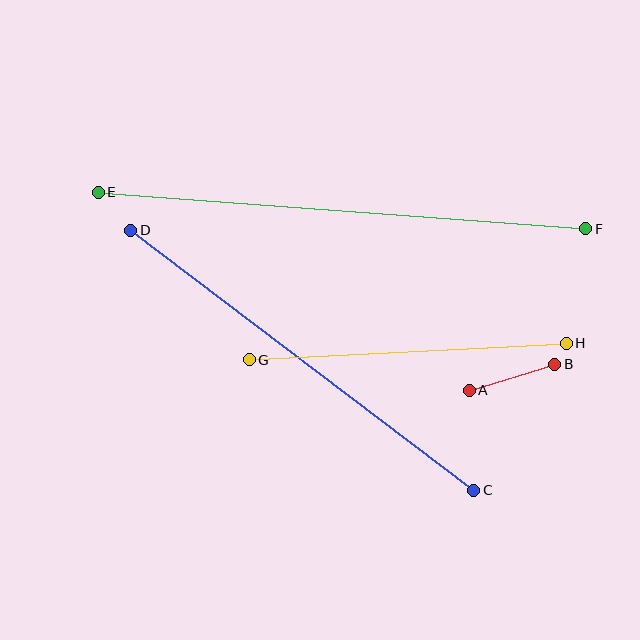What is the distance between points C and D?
The distance is approximately 431 pixels.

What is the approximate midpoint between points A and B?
The midpoint is at approximately (512, 377) pixels.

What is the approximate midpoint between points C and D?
The midpoint is at approximately (302, 360) pixels.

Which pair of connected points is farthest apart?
Points E and F are farthest apart.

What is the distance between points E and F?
The distance is approximately 489 pixels.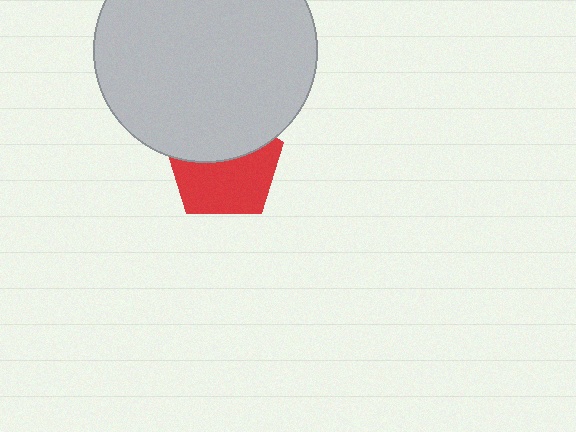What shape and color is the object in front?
The object in front is a light gray circle.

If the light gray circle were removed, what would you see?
You would see the complete red pentagon.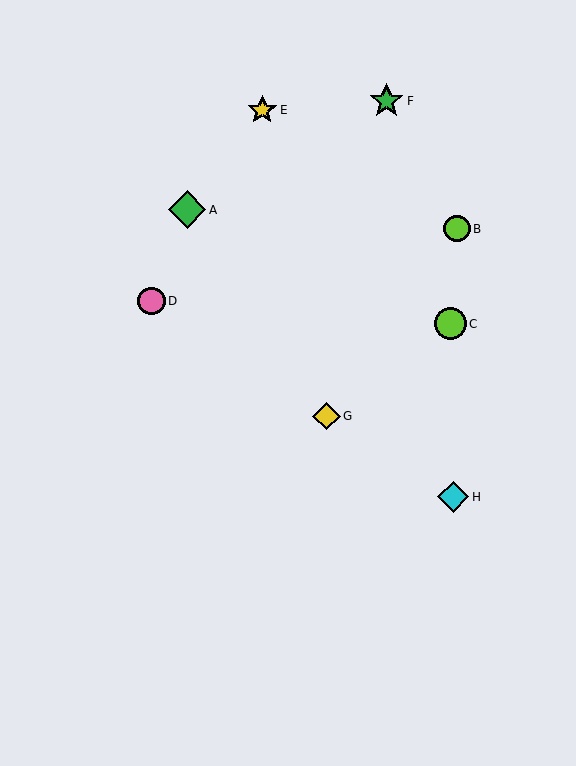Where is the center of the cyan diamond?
The center of the cyan diamond is at (453, 497).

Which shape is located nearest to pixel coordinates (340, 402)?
The yellow diamond (labeled G) at (326, 416) is nearest to that location.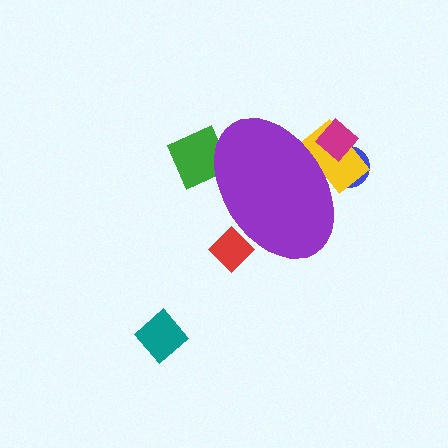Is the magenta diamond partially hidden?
Yes, the magenta diamond is partially hidden behind the purple ellipse.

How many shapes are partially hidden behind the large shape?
5 shapes are partially hidden.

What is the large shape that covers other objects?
A purple ellipse.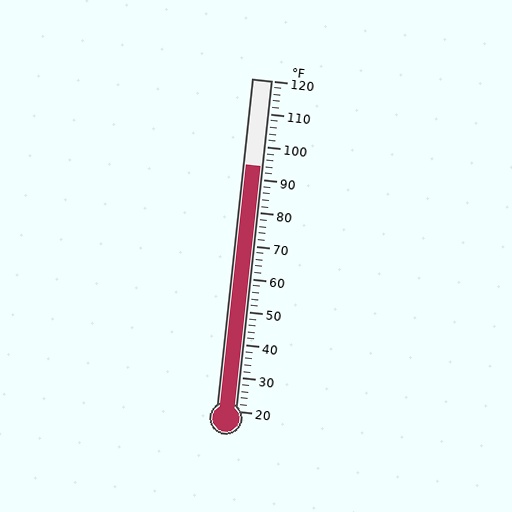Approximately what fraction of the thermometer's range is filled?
The thermometer is filled to approximately 75% of its range.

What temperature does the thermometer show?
The thermometer shows approximately 94°F.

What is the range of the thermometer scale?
The thermometer scale ranges from 20°F to 120°F.